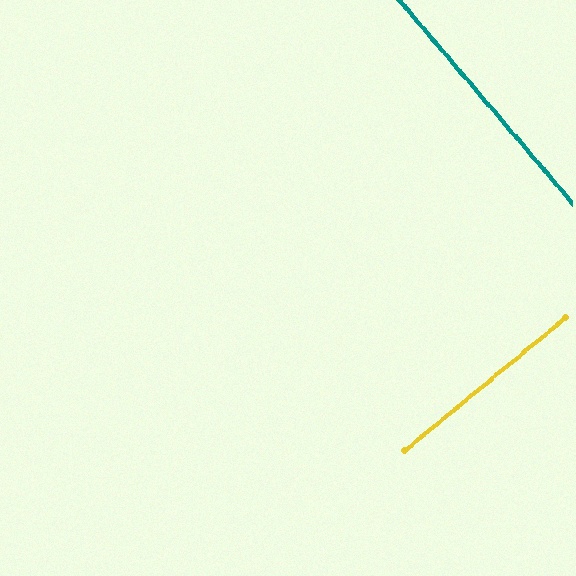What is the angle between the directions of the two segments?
Approximately 89 degrees.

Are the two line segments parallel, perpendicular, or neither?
Perpendicular — they meet at approximately 89°.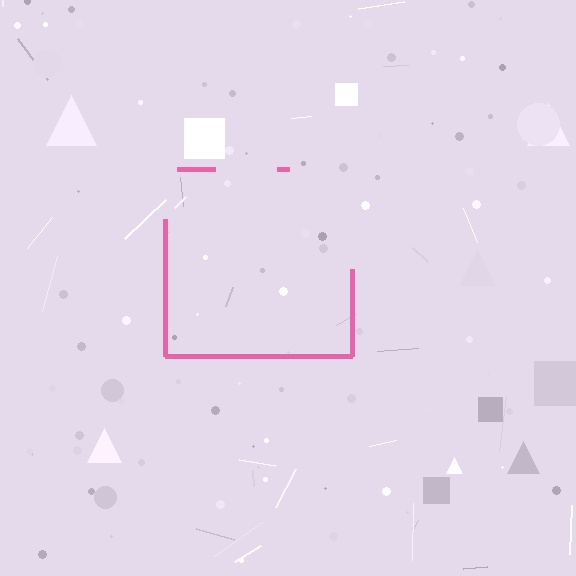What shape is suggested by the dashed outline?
The dashed outline suggests a square.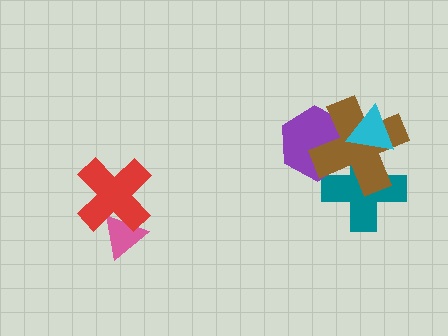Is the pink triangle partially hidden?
Yes, it is partially covered by another shape.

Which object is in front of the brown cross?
The cyan triangle is in front of the brown cross.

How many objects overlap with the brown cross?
3 objects overlap with the brown cross.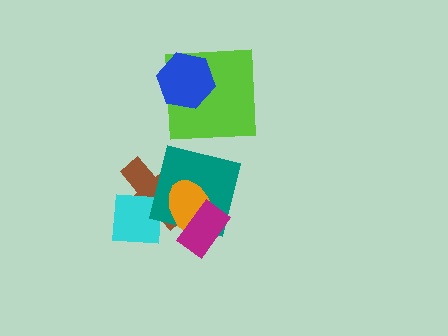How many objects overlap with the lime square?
1 object overlaps with the lime square.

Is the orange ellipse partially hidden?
Yes, it is partially covered by another shape.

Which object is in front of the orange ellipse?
The magenta rectangle is in front of the orange ellipse.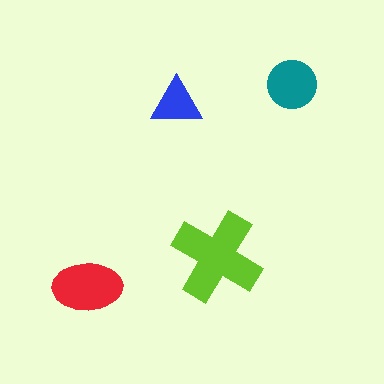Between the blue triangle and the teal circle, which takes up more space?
The teal circle.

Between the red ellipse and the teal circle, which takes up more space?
The red ellipse.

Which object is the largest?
The lime cross.